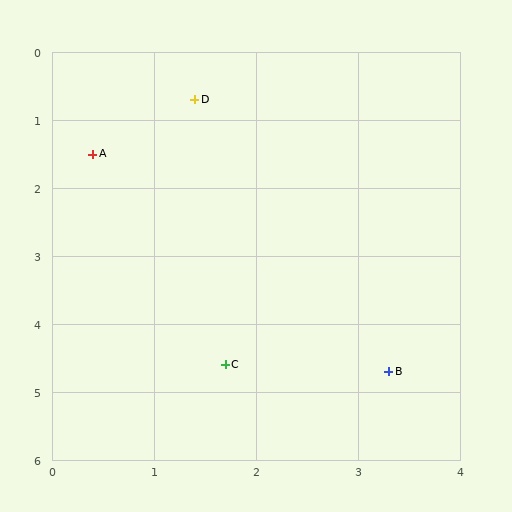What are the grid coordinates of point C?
Point C is at approximately (1.7, 4.6).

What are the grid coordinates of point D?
Point D is at approximately (1.4, 0.7).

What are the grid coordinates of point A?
Point A is at approximately (0.4, 1.5).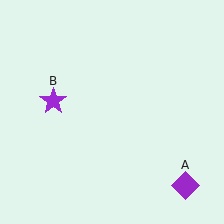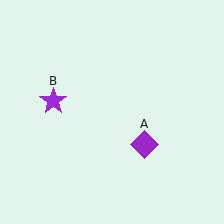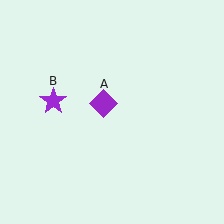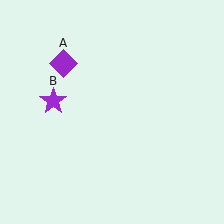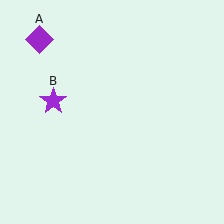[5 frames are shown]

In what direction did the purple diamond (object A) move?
The purple diamond (object A) moved up and to the left.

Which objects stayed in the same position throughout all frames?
Purple star (object B) remained stationary.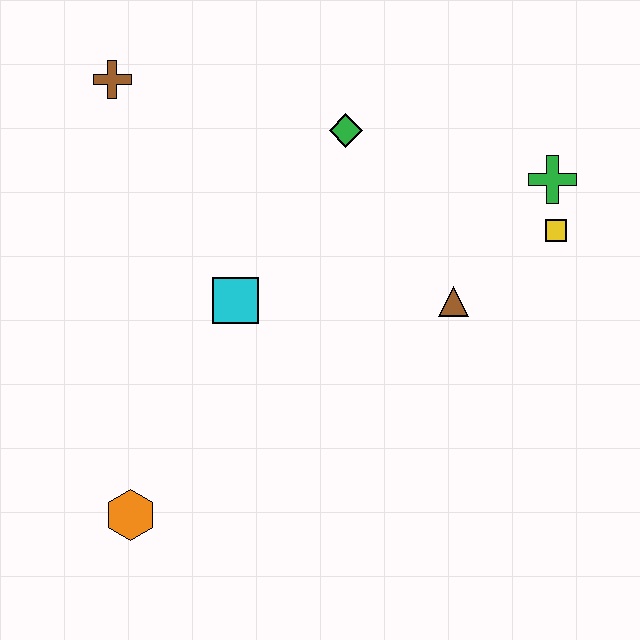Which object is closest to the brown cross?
The green diamond is closest to the brown cross.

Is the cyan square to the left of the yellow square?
Yes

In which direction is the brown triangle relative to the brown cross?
The brown triangle is to the right of the brown cross.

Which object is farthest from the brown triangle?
The brown cross is farthest from the brown triangle.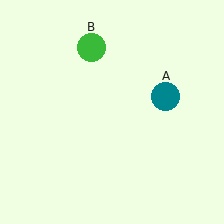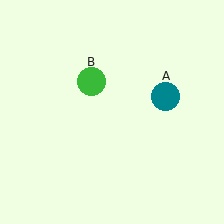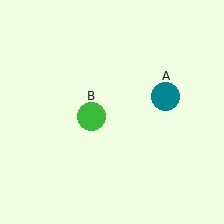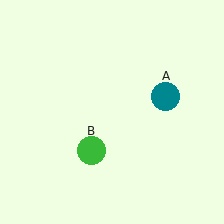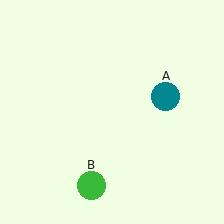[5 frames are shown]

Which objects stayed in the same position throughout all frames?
Teal circle (object A) remained stationary.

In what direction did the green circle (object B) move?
The green circle (object B) moved down.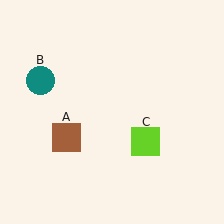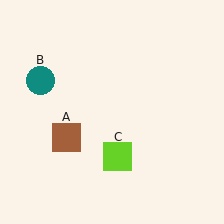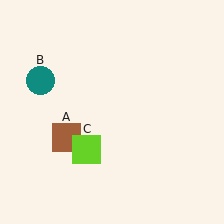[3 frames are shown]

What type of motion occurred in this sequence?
The lime square (object C) rotated clockwise around the center of the scene.